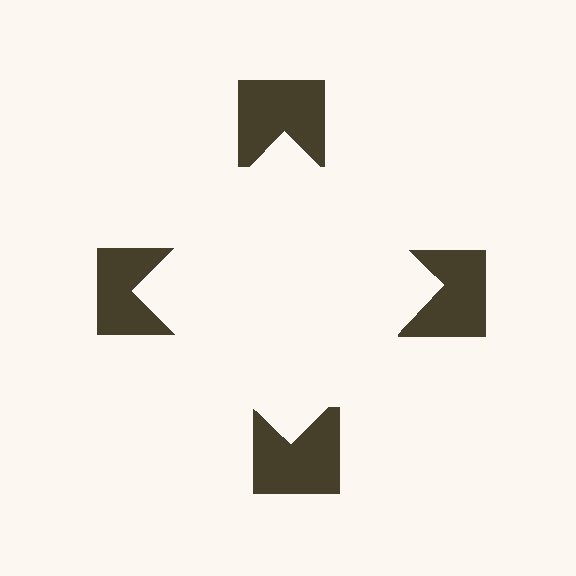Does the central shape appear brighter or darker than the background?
It typically appears slightly brighter than the background, even though no actual brightness change is drawn.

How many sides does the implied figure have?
4 sides.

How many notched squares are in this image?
There are 4 — one at each vertex of the illusory square.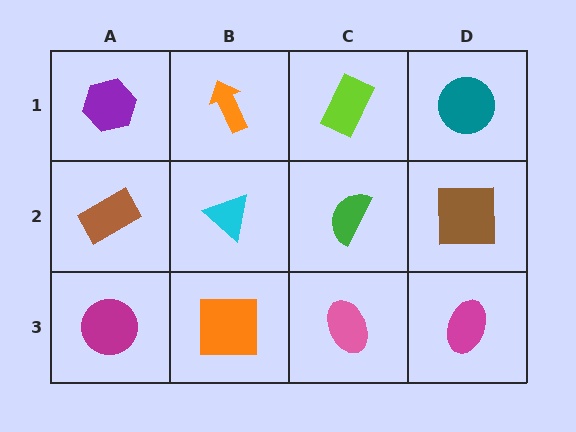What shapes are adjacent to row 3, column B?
A cyan triangle (row 2, column B), a magenta circle (row 3, column A), a pink ellipse (row 3, column C).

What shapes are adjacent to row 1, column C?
A green semicircle (row 2, column C), an orange arrow (row 1, column B), a teal circle (row 1, column D).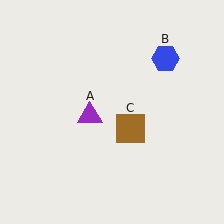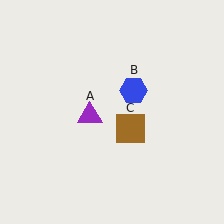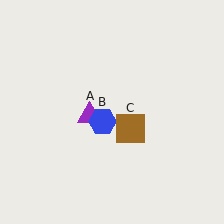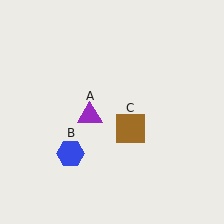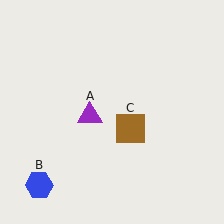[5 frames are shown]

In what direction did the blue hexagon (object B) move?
The blue hexagon (object B) moved down and to the left.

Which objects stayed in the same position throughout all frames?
Purple triangle (object A) and brown square (object C) remained stationary.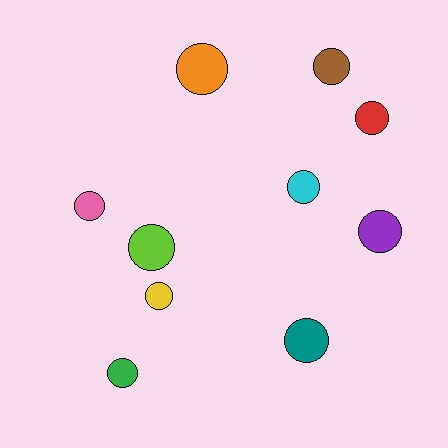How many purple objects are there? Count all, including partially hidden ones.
There is 1 purple object.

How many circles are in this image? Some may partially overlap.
There are 10 circles.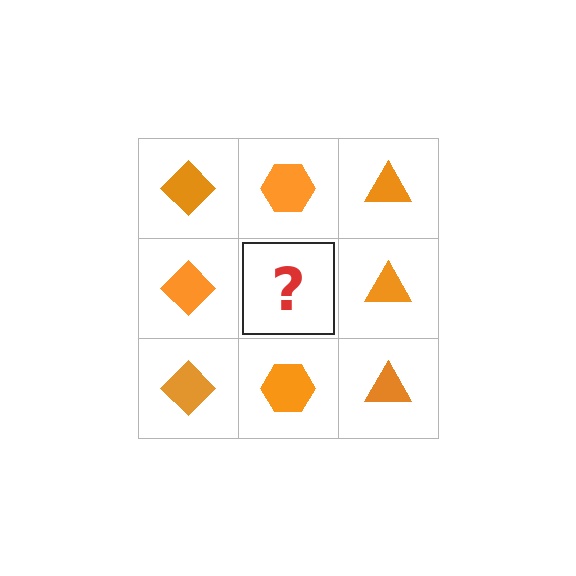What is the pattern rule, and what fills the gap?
The rule is that each column has a consistent shape. The gap should be filled with an orange hexagon.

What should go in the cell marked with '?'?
The missing cell should contain an orange hexagon.